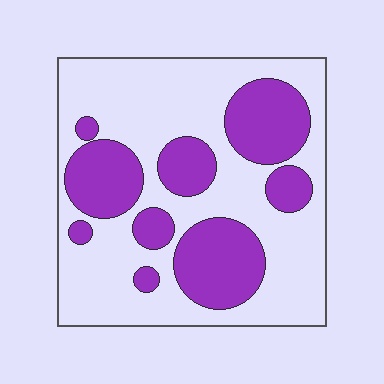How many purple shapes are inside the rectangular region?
9.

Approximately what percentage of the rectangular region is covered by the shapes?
Approximately 35%.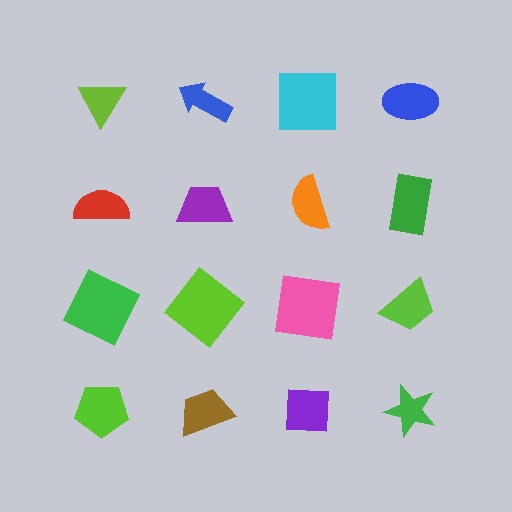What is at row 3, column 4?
A lime trapezoid.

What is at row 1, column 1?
A lime triangle.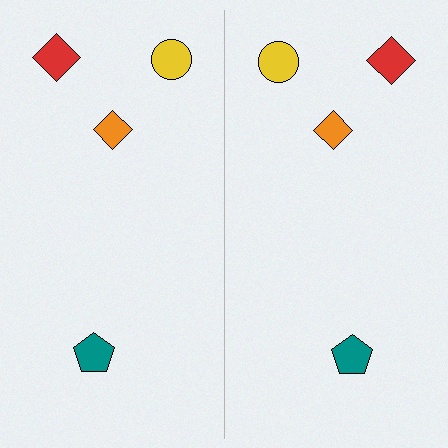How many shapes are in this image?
There are 8 shapes in this image.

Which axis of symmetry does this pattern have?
The pattern has a vertical axis of symmetry running through the center of the image.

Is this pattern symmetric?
Yes, this pattern has bilateral (reflection) symmetry.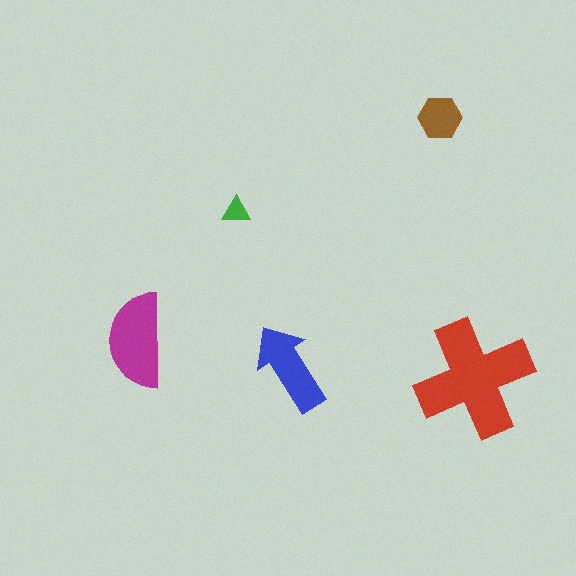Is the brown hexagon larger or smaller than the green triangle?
Larger.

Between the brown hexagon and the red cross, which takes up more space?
The red cross.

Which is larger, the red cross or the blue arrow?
The red cross.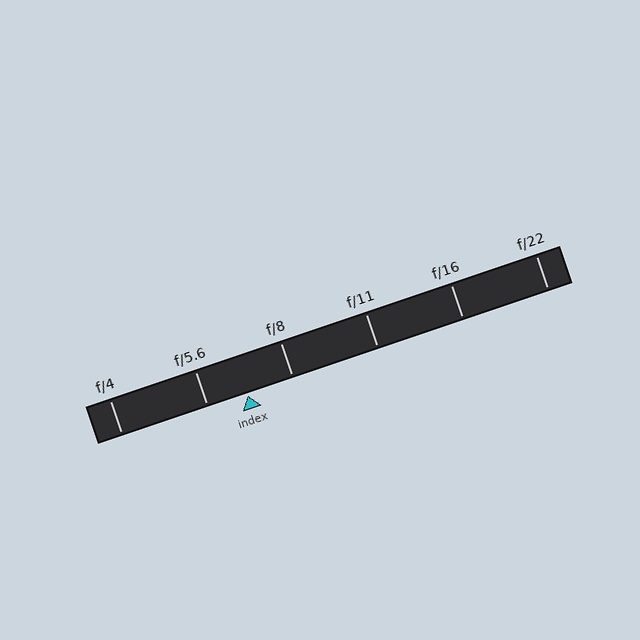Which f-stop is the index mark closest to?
The index mark is closest to f/5.6.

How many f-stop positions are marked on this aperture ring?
There are 6 f-stop positions marked.